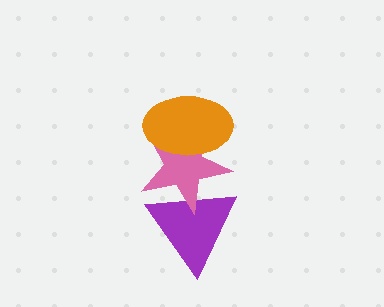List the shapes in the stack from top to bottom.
From top to bottom: the orange ellipse, the pink star, the purple triangle.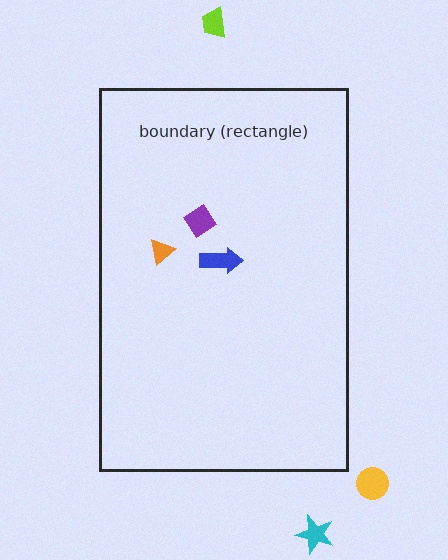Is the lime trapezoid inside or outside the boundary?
Outside.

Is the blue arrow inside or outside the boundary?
Inside.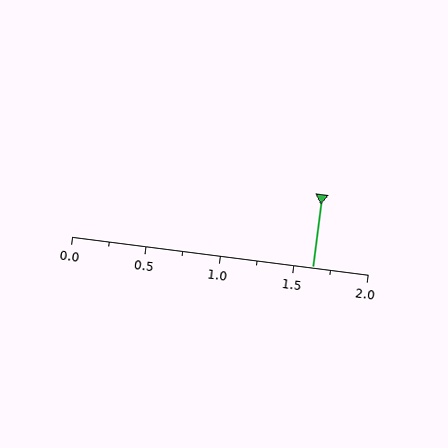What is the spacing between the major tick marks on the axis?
The major ticks are spaced 0.5 apart.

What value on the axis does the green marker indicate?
The marker indicates approximately 1.62.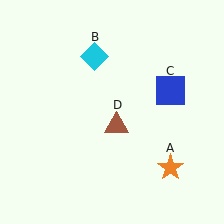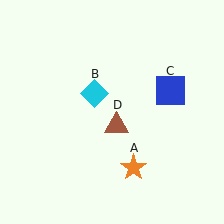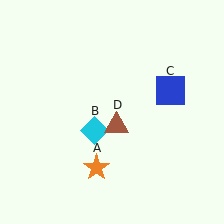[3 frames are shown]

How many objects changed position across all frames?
2 objects changed position: orange star (object A), cyan diamond (object B).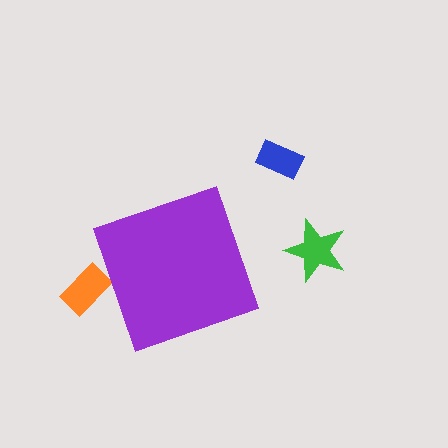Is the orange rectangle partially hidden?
Yes, the orange rectangle is partially hidden behind the purple diamond.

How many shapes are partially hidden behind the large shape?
1 shape is partially hidden.